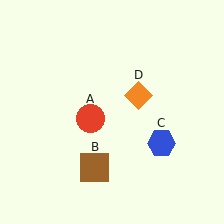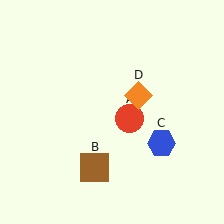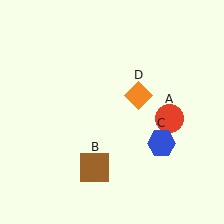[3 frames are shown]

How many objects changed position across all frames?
1 object changed position: red circle (object A).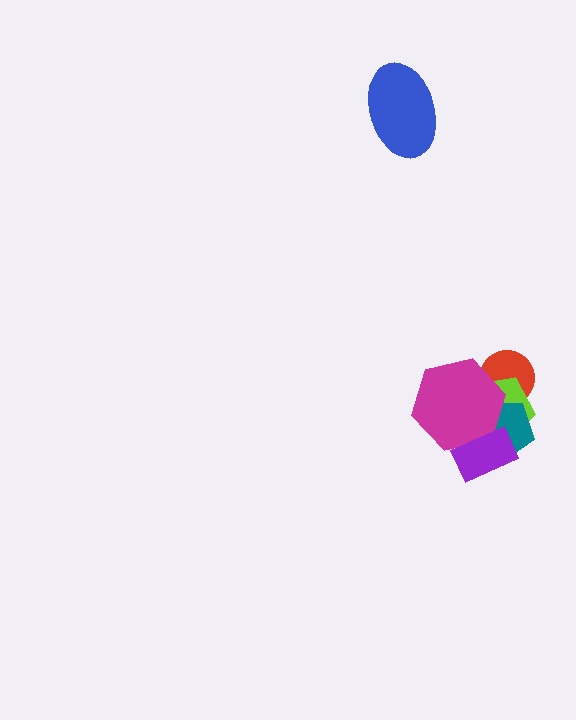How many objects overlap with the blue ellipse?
0 objects overlap with the blue ellipse.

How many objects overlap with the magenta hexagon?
4 objects overlap with the magenta hexagon.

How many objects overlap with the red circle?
3 objects overlap with the red circle.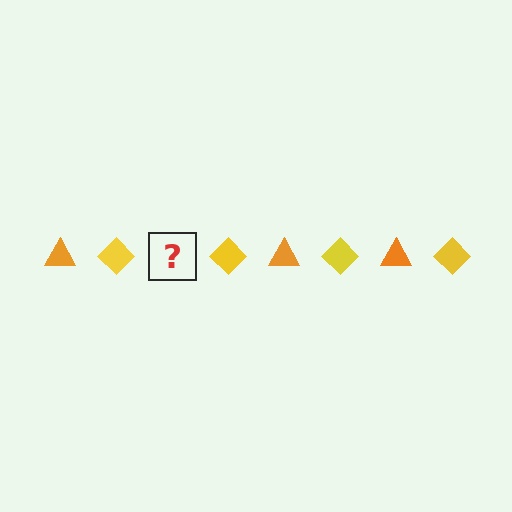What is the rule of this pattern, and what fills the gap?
The rule is that the pattern alternates between orange triangle and yellow diamond. The gap should be filled with an orange triangle.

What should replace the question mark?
The question mark should be replaced with an orange triangle.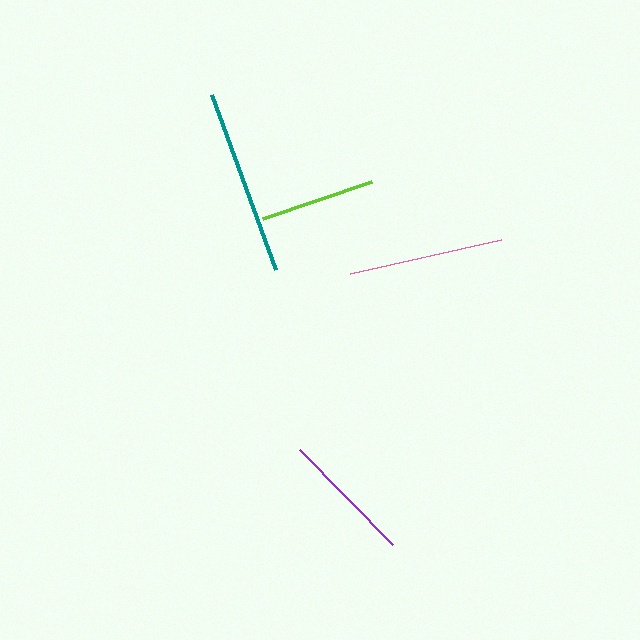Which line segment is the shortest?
The lime line is the shortest at approximately 114 pixels.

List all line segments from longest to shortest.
From longest to shortest: teal, pink, purple, lime.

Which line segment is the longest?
The teal line is the longest at approximately 186 pixels.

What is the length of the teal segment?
The teal segment is approximately 186 pixels long.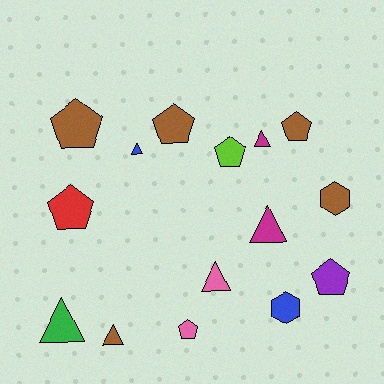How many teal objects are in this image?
There are no teal objects.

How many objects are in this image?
There are 15 objects.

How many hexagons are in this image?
There are 2 hexagons.